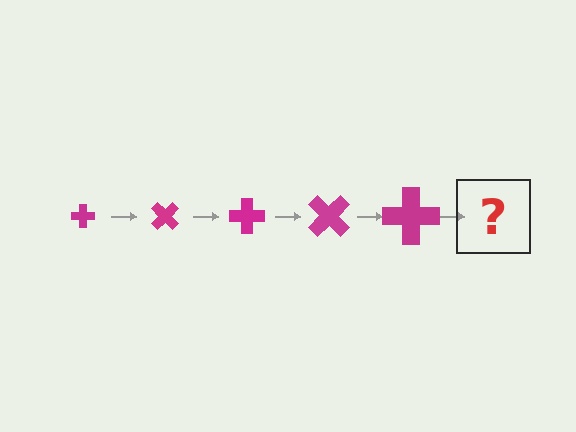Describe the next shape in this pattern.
It should be a cross, larger than the previous one and rotated 225 degrees from the start.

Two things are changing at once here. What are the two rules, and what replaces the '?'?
The two rules are that the cross grows larger each step and it rotates 45 degrees each step. The '?' should be a cross, larger than the previous one and rotated 225 degrees from the start.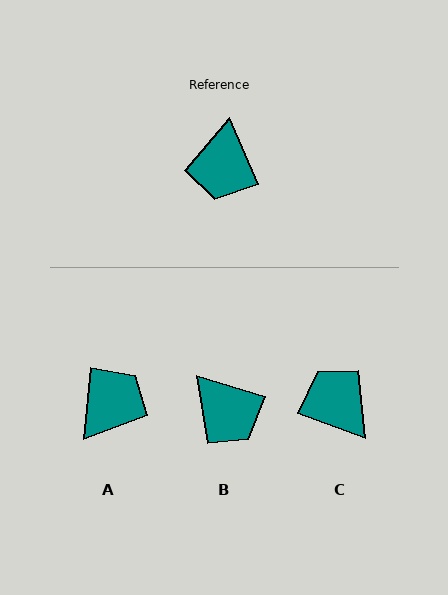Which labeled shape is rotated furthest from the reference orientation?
A, about 151 degrees away.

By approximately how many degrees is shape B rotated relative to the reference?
Approximately 50 degrees counter-clockwise.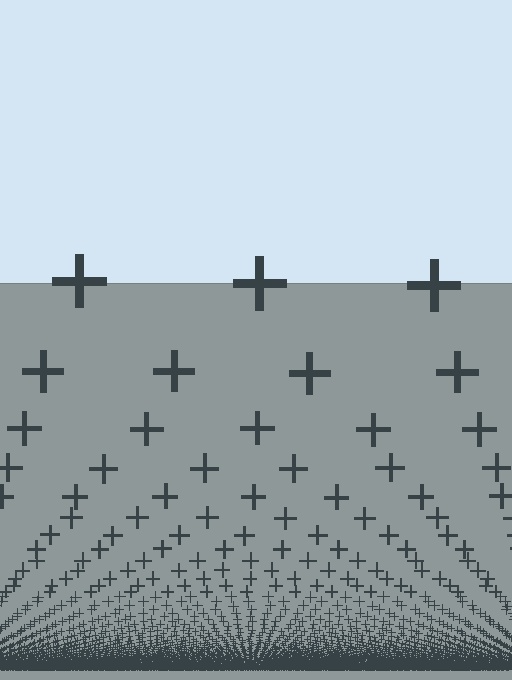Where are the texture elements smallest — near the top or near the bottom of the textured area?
Near the bottom.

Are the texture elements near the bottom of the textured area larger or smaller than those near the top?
Smaller. The gradient is inverted — elements near the bottom are smaller and denser.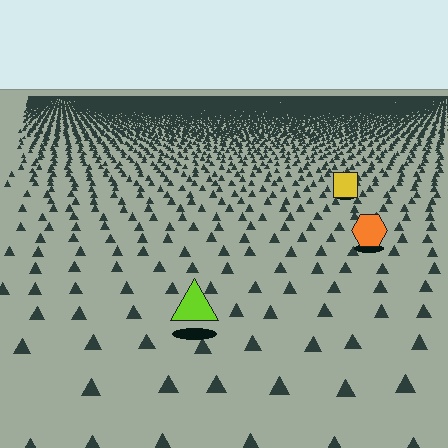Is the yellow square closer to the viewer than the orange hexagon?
No. The orange hexagon is closer — you can tell from the texture gradient: the ground texture is coarser near it.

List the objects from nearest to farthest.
From nearest to farthest: the lime triangle, the orange hexagon, the yellow square.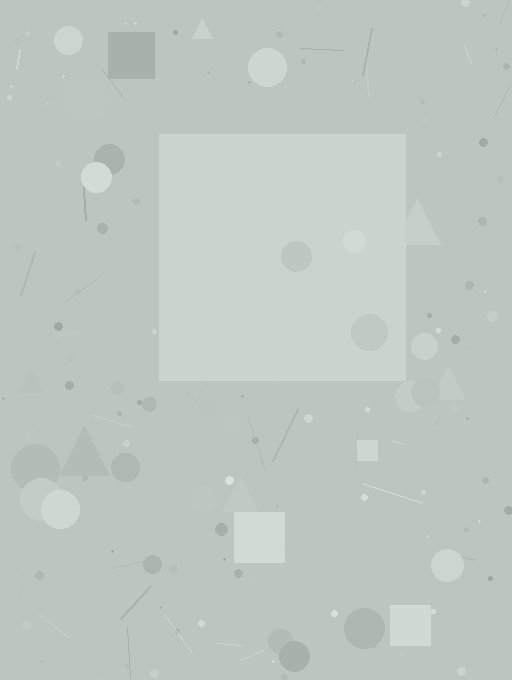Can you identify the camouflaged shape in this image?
The camouflaged shape is a square.